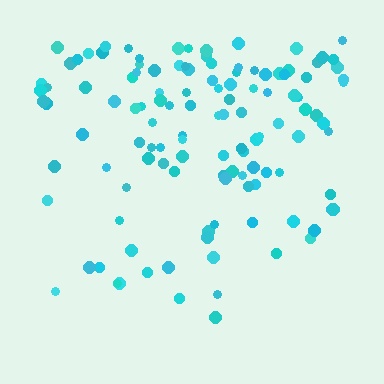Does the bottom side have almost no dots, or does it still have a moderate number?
Still a moderate number, just noticeably fewer than the top.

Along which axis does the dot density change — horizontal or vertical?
Vertical.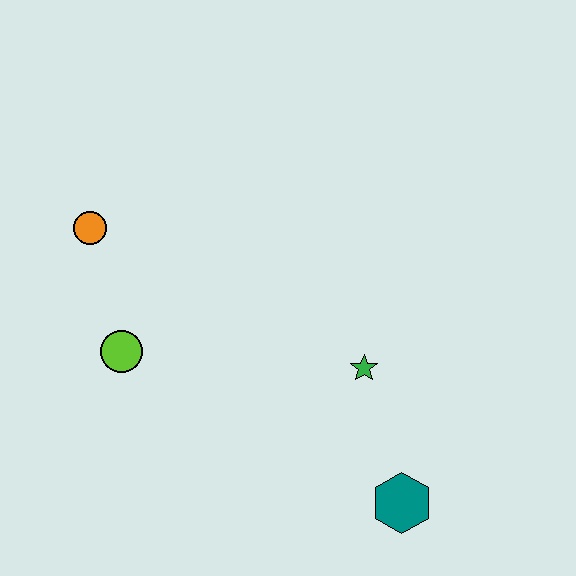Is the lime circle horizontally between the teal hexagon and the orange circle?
Yes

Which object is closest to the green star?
The teal hexagon is closest to the green star.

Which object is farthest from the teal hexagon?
The orange circle is farthest from the teal hexagon.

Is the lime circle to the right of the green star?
No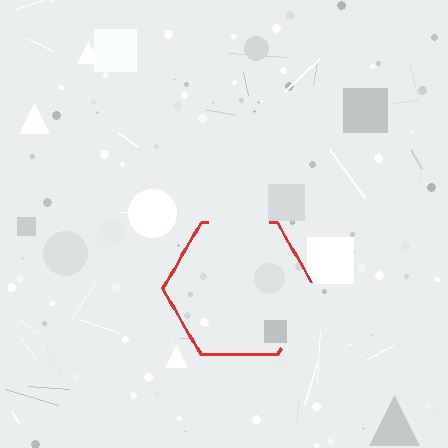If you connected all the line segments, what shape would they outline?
They would outline a hexagon.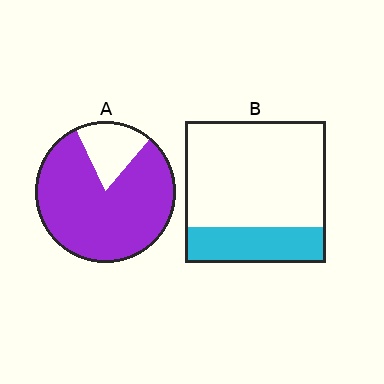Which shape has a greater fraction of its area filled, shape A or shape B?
Shape A.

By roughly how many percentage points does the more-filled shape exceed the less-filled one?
By roughly 55 percentage points (A over B).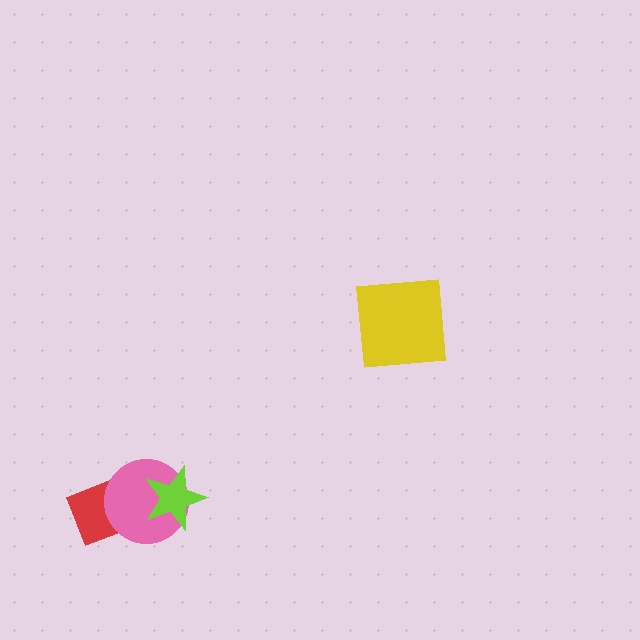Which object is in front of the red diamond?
The pink circle is in front of the red diamond.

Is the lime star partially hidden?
No, no other shape covers it.